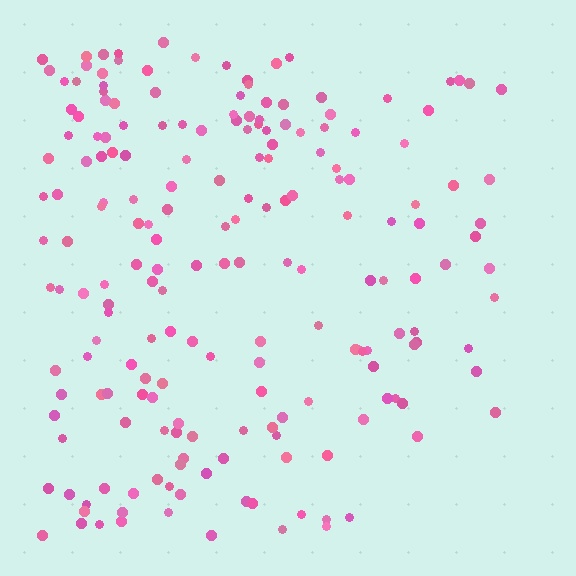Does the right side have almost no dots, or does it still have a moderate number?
Still a moderate number, just noticeably fewer than the left.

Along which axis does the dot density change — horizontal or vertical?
Horizontal.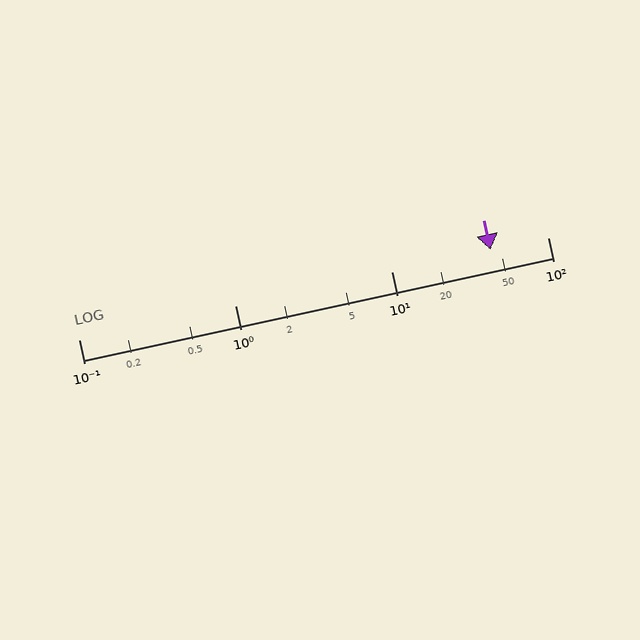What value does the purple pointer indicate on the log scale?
The pointer indicates approximately 43.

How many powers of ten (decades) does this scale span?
The scale spans 3 decades, from 0.1 to 100.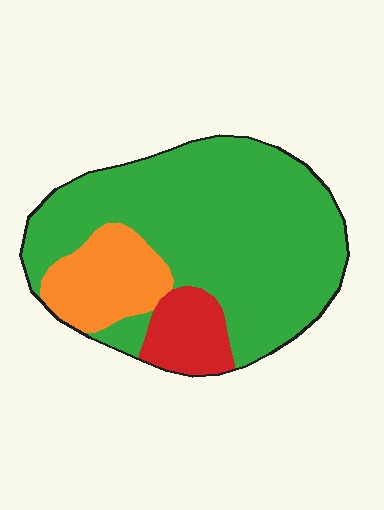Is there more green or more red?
Green.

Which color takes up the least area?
Red, at roughly 10%.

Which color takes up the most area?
Green, at roughly 70%.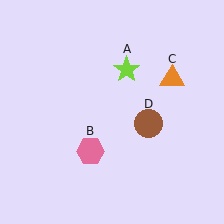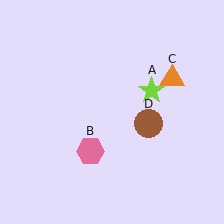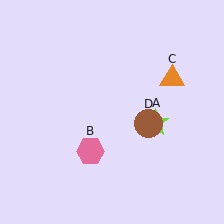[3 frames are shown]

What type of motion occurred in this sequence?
The lime star (object A) rotated clockwise around the center of the scene.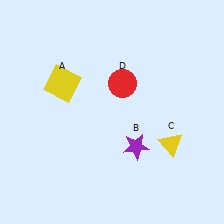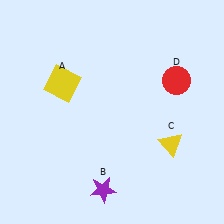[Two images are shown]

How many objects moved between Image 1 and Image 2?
2 objects moved between the two images.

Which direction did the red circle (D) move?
The red circle (D) moved right.